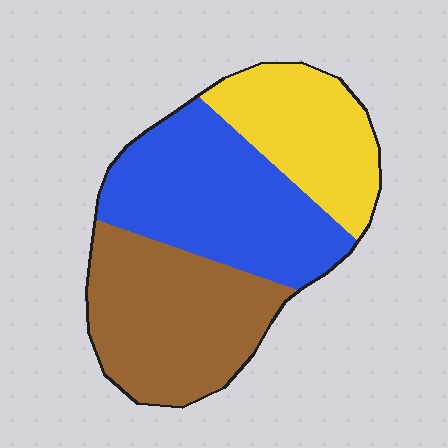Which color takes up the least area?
Yellow, at roughly 25%.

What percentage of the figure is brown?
Brown covers 36% of the figure.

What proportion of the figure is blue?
Blue covers around 40% of the figure.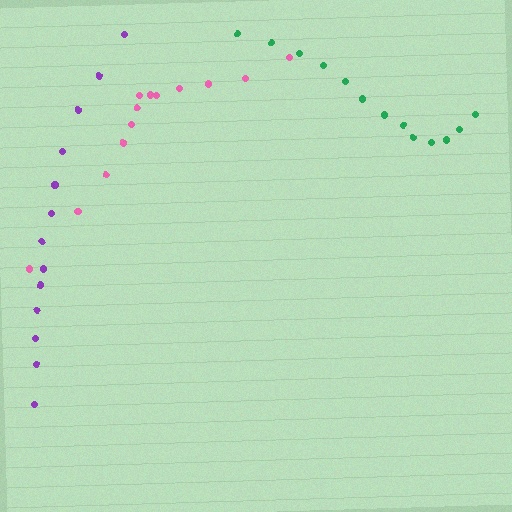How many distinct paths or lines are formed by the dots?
There are 3 distinct paths.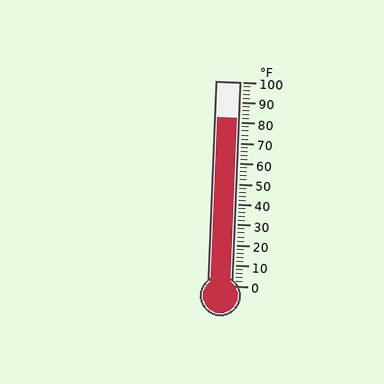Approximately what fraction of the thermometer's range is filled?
The thermometer is filled to approximately 80% of its range.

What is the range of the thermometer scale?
The thermometer scale ranges from 0°F to 100°F.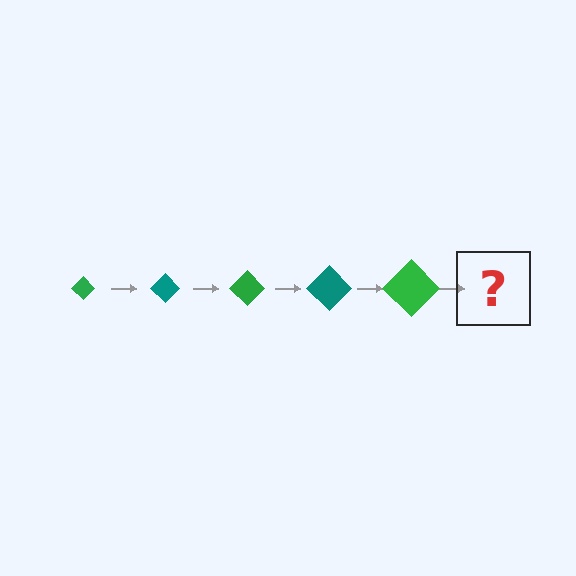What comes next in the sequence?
The next element should be a teal diamond, larger than the previous one.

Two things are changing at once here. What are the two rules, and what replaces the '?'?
The two rules are that the diamond grows larger each step and the color cycles through green and teal. The '?' should be a teal diamond, larger than the previous one.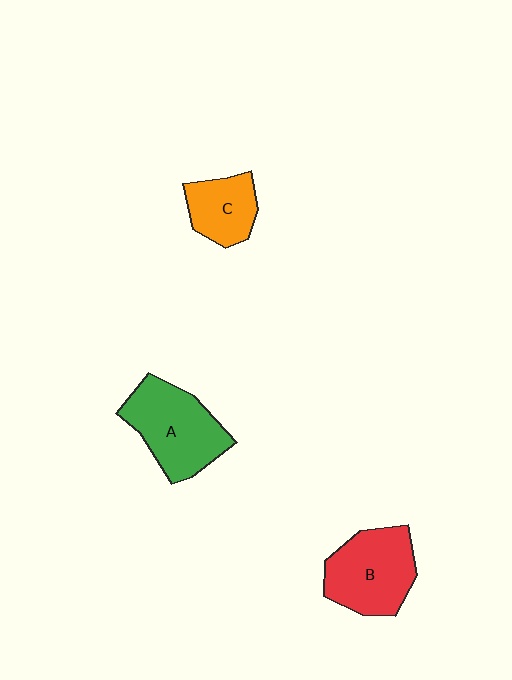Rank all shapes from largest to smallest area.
From largest to smallest: A (green), B (red), C (orange).